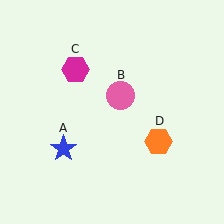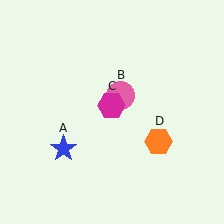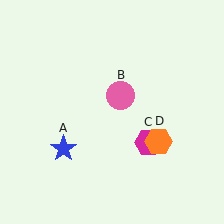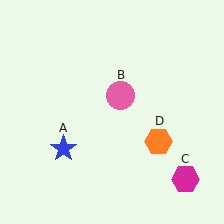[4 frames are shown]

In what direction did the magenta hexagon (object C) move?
The magenta hexagon (object C) moved down and to the right.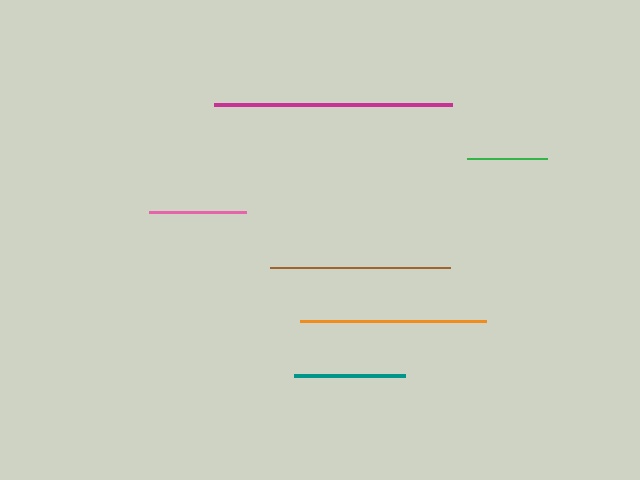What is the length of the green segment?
The green segment is approximately 80 pixels long.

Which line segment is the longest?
The magenta line is the longest at approximately 238 pixels.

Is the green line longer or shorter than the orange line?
The orange line is longer than the green line.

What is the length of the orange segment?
The orange segment is approximately 186 pixels long.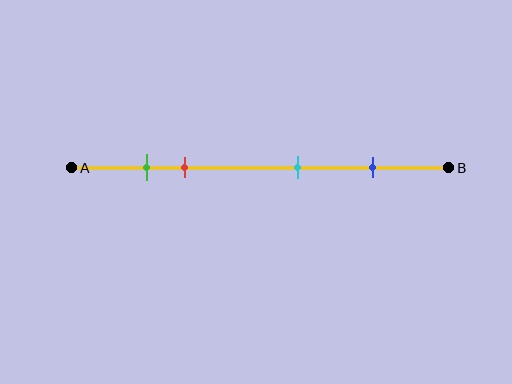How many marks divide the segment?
There are 4 marks dividing the segment.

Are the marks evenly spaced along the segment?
No, the marks are not evenly spaced.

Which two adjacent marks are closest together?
The green and red marks are the closest adjacent pair.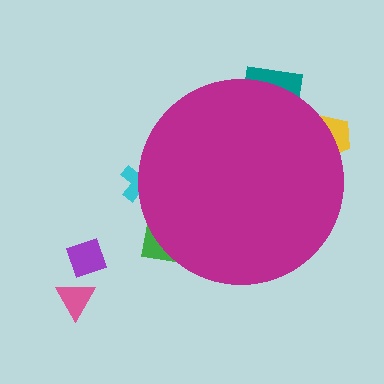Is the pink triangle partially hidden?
No, the pink triangle is fully visible.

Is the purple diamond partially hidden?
No, the purple diamond is fully visible.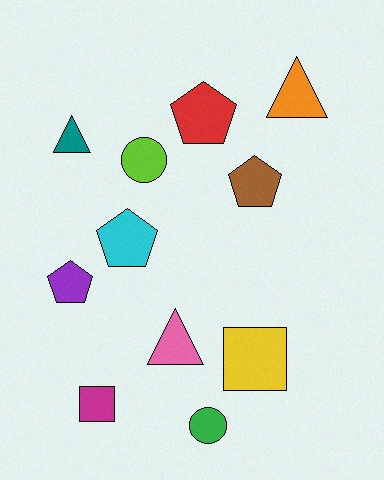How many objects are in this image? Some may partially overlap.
There are 11 objects.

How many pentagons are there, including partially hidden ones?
There are 4 pentagons.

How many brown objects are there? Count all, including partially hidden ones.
There is 1 brown object.